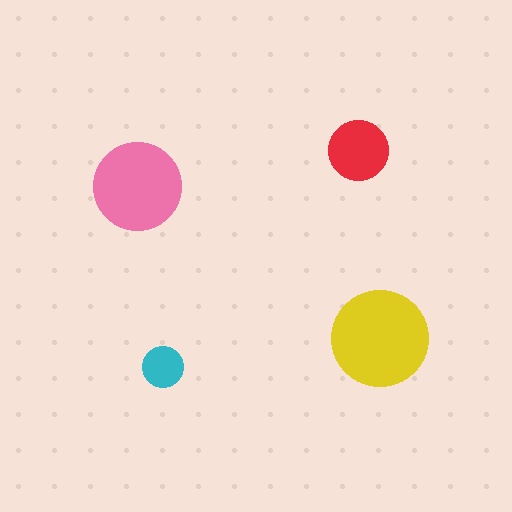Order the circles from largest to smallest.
the yellow one, the pink one, the red one, the cyan one.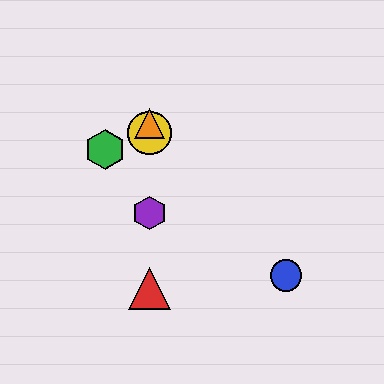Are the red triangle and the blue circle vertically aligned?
No, the red triangle is at x≈150 and the blue circle is at x≈286.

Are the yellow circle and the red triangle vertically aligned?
Yes, both are at x≈150.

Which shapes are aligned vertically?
The red triangle, the yellow circle, the purple hexagon, the orange triangle are aligned vertically.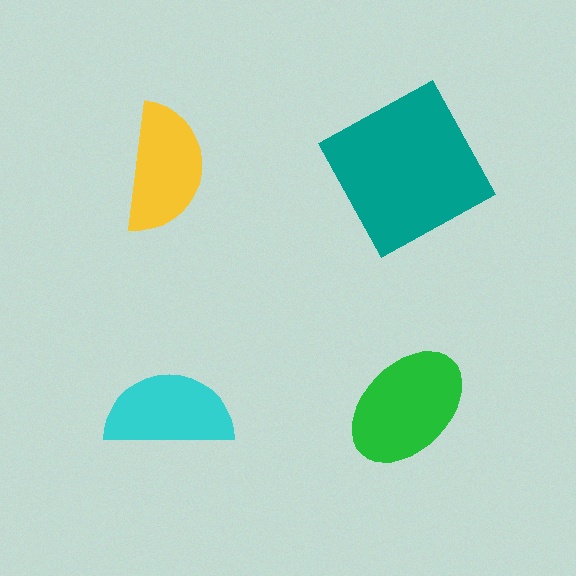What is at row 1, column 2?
A teal square.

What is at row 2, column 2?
A green ellipse.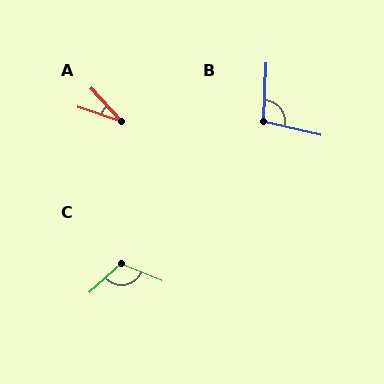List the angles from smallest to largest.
A (29°), B (101°), C (115°).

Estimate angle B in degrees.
Approximately 101 degrees.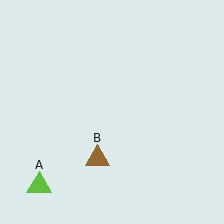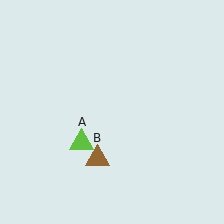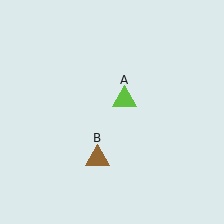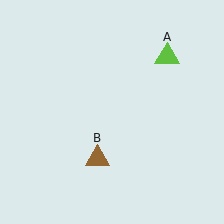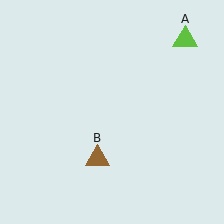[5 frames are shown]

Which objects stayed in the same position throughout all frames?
Brown triangle (object B) remained stationary.